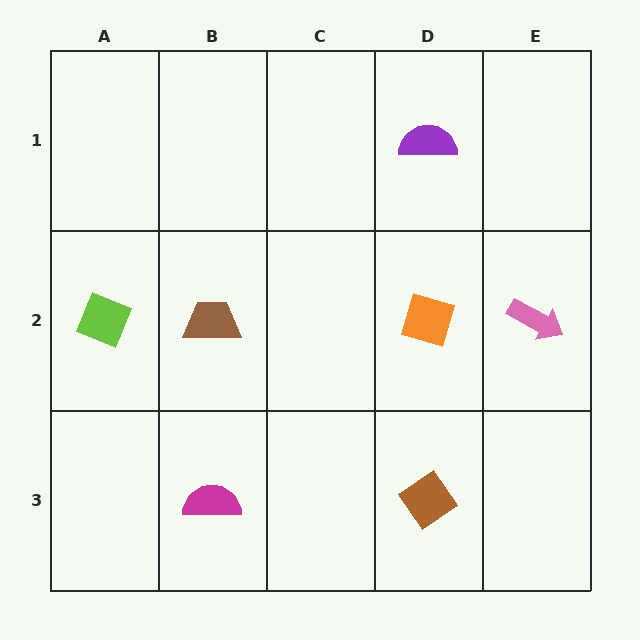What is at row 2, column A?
A lime diamond.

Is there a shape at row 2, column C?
No, that cell is empty.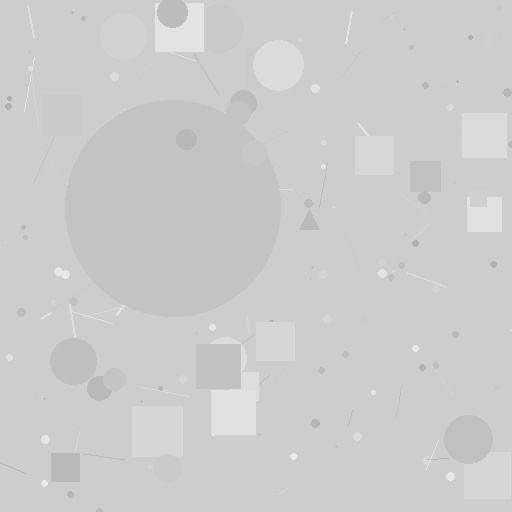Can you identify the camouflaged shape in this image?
The camouflaged shape is a circle.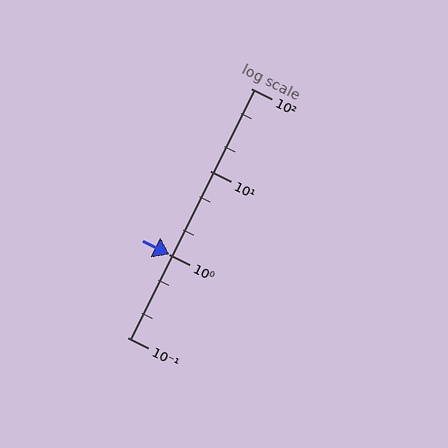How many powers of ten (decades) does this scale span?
The scale spans 3 decades, from 0.1 to 100.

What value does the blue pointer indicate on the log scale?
The pointer indicates approximately 0.99.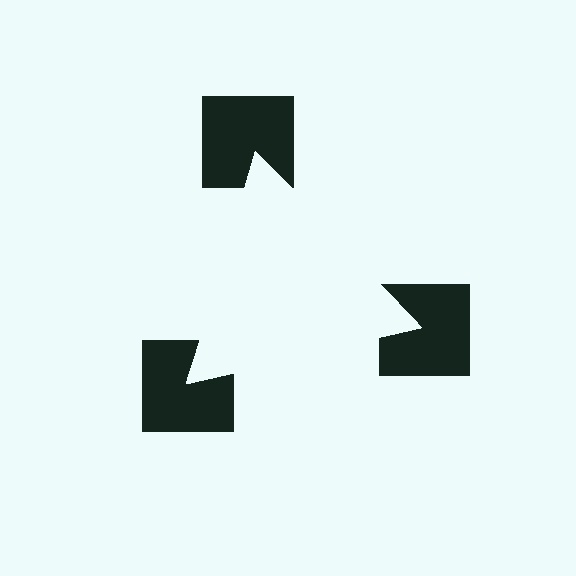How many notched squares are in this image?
There are 3 — one at each vertex of the illusory triangle.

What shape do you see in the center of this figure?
An illusory triangle — its edges are inferred from the aligned wedge cuts in the notched squares, not physically drawn.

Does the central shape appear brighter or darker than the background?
It typically appears slightly brighter than the background, even though no actual brightness change is drawn.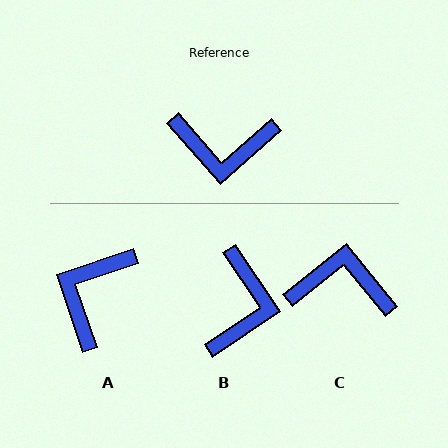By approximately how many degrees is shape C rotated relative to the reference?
Approximately 177 degrees counter-clockwise.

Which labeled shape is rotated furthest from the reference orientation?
C, about 177 degrees away.